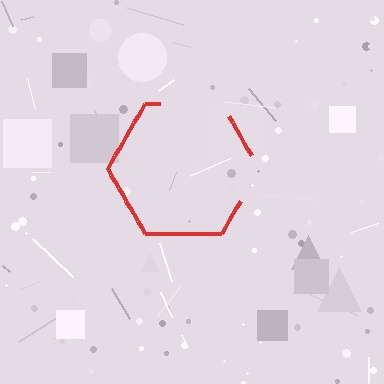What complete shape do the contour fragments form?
The contour fragments form a hexagon.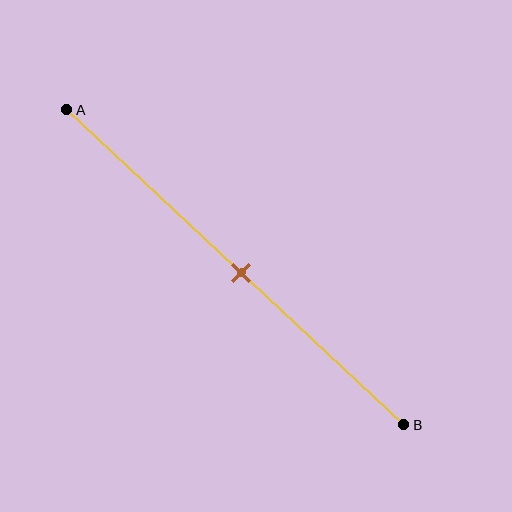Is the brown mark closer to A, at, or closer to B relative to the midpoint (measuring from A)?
The brown mark is approximately at the midpoint of segment AB.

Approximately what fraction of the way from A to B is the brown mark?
The brown mark is approximately 50% of the way from A to B.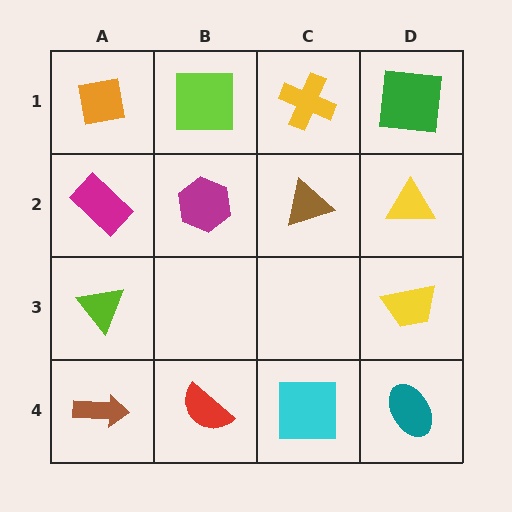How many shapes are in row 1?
4 shapes.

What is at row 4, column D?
A teal ellipse.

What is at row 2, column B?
A magenta hexagon.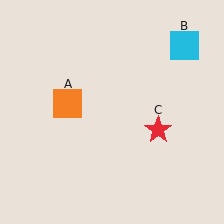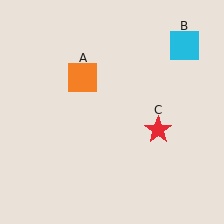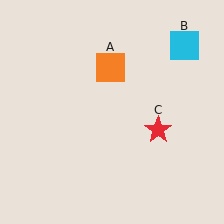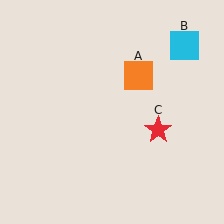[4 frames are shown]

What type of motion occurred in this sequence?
The orange square (object A) rotated clockwise around the center of the scene.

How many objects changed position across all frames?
1 object changed position: orange square (object A).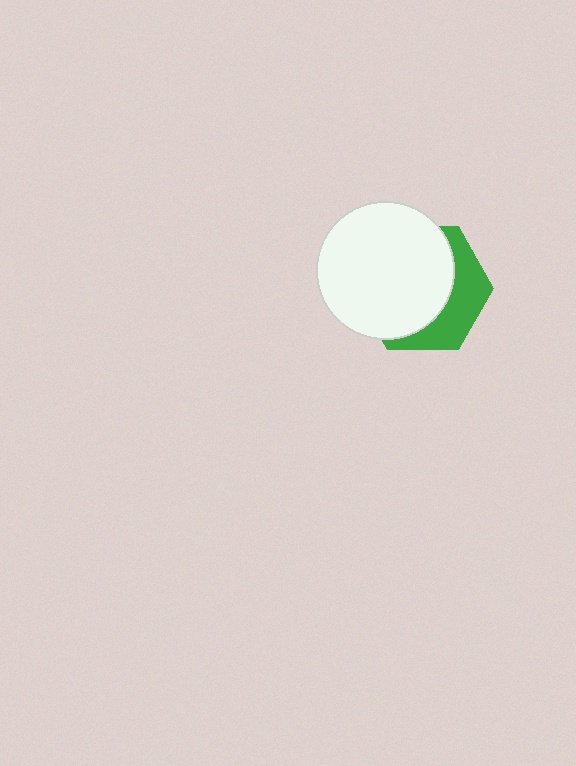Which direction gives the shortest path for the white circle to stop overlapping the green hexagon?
Moving toward the upper-left gives the shortest separation.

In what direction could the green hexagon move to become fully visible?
The green hexagon could move toward the lower-right. That would shift it out from behind the white circle entirely.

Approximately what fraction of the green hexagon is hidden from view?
Roughly 65% of the green hexagon is hidden behind the white circle.